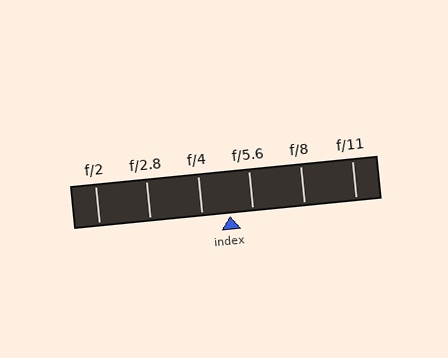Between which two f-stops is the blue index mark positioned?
The index mark is between f/4 and f/5.6.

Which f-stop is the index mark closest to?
The index mark is closest to f/5.6.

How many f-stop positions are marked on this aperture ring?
There are 6 f-stop positions marked.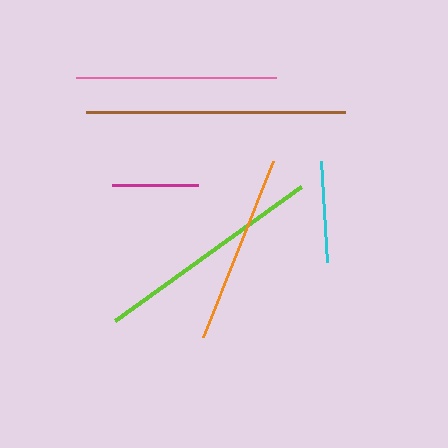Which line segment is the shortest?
The magenta line is the shortest at approximately 85 pixels.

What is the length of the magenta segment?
The magenta segment is approximately 85 pixels long.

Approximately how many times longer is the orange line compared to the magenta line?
The orange line is approximately 2.2 times the length of the magenta line.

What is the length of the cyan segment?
The cyan segment is approximately 101 pixels long.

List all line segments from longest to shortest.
From longest to shortest: brown, lime, pink, orange, cyan, magenta.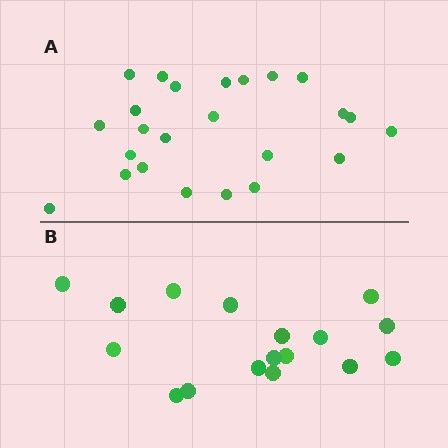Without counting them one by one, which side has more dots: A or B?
Region A (the top region) has more dots.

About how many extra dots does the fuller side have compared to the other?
Region A has roughly 8 or so more dots than region B.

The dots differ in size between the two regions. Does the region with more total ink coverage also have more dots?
No. Region B has more total ink coverage because its dots are larger, but region A actually contains more individual dots. Total area can be misleading — the number of items is what matters here.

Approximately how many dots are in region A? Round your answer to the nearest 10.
About 20 dots. (The exact count is 24, which rounds to 20.)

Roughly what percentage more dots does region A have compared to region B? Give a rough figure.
About 40% more.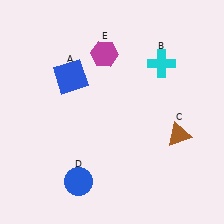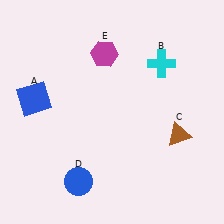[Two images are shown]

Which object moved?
The blue square (A) moved left.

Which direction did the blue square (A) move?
The blue square (A) moved left.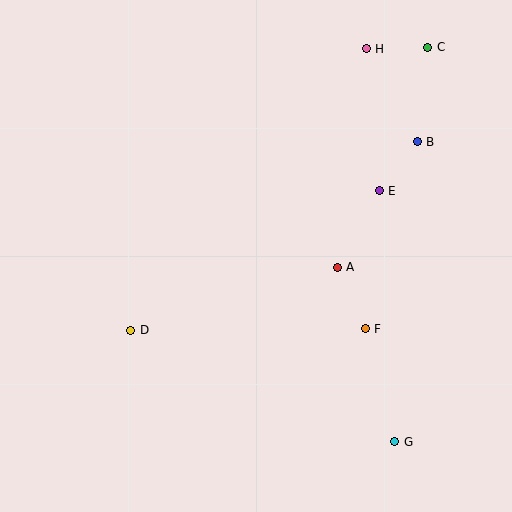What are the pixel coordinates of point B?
Point B is at (417, 142).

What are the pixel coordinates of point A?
Point A is at (337, 267).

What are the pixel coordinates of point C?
Point C is at (428, 47).